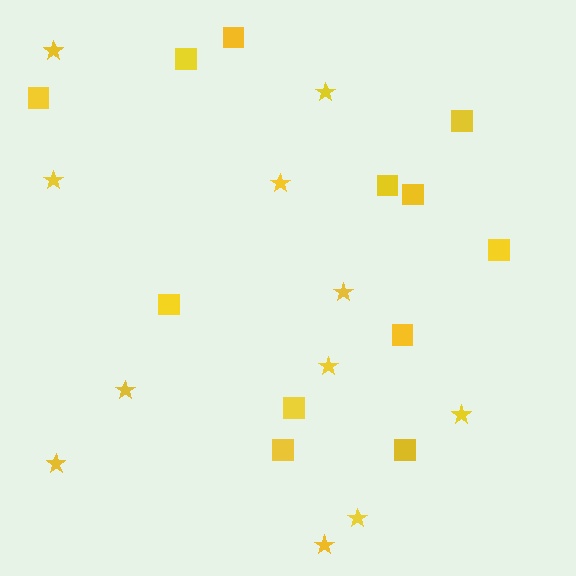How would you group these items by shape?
There are 2 groups: one group of squares (12) and one group of stars (11).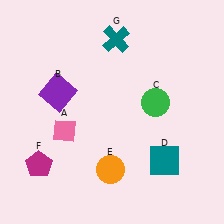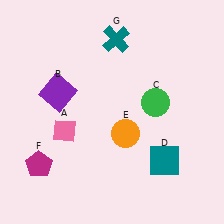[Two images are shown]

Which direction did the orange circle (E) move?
The orange circle (E) moved up.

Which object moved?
The orange circle (E) moved up.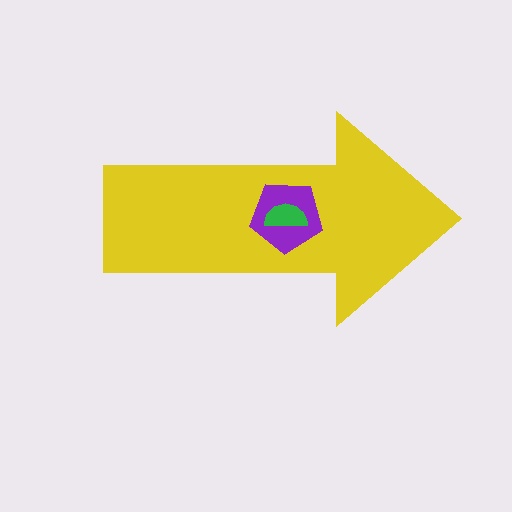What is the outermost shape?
The yellow arrow.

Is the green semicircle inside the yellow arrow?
Yes.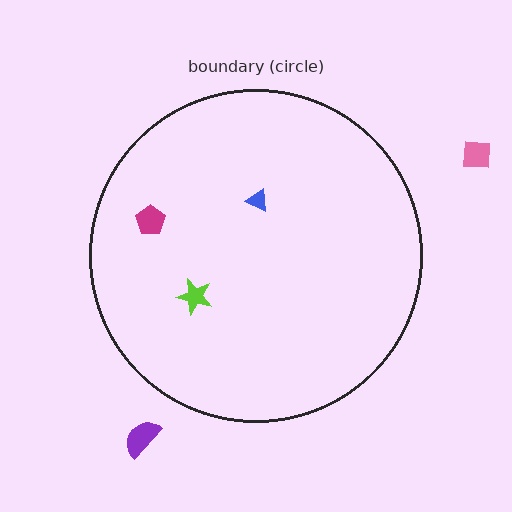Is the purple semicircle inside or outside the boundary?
Outside.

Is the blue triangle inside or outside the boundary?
Inside.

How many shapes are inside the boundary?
3 inside, 2 outside.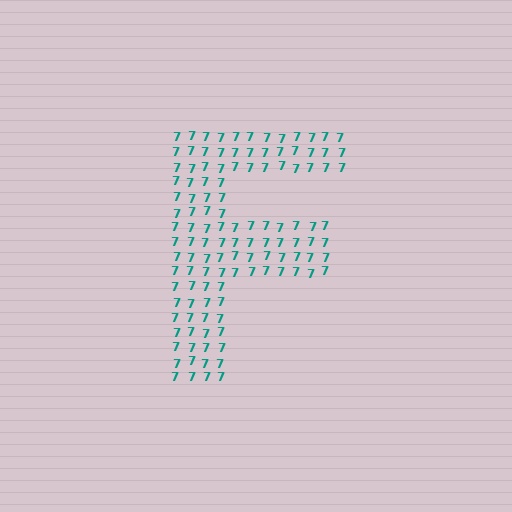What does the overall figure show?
The overall figure shows the letter F.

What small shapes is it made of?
It is made of small digit 7's.